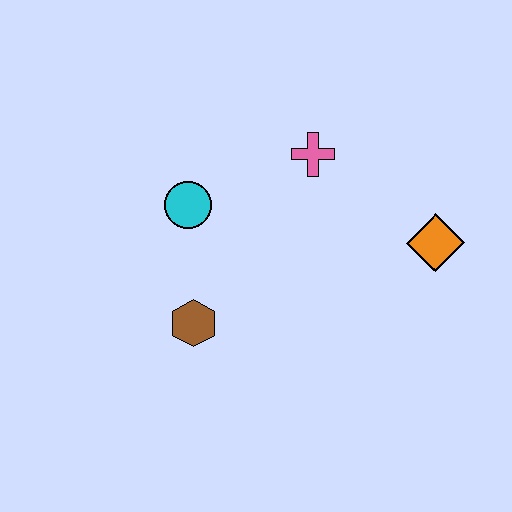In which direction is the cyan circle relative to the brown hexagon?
The cyan circle is above the brown hexagon.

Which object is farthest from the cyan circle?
The orange diamond is farthest from the cyan circle.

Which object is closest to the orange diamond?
The pink cross is closest to the orange diamond.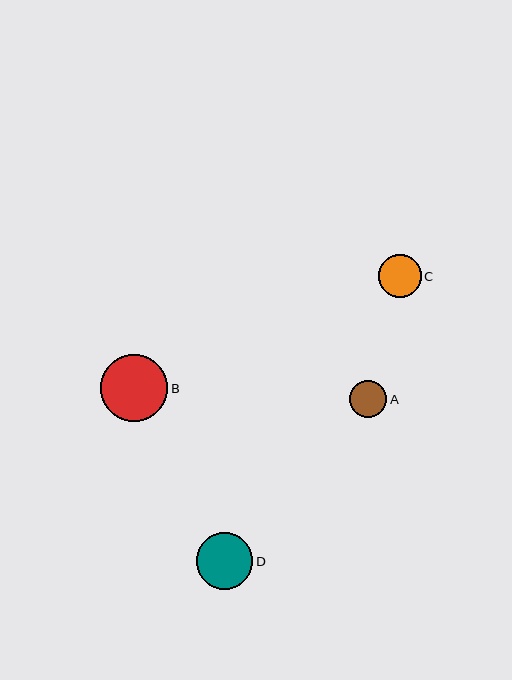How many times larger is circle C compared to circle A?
Circle C is approximately 1.1 times the size of circle A.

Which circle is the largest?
Circle B is the largest with a size of approximately 67 pixels.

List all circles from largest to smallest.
From largest to smallest: B, D, C, A.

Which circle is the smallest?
Circle A is the smallest with a size of approximately 37 pixels.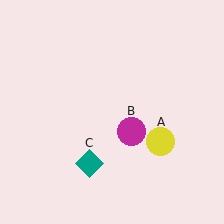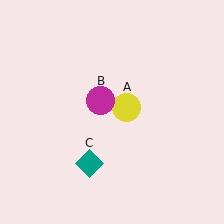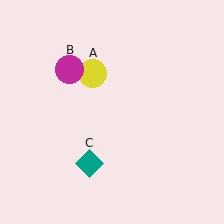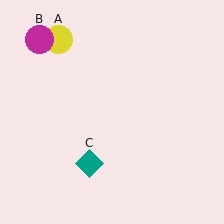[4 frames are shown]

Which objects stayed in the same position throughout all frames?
Teal diamond (object C) remained stationary.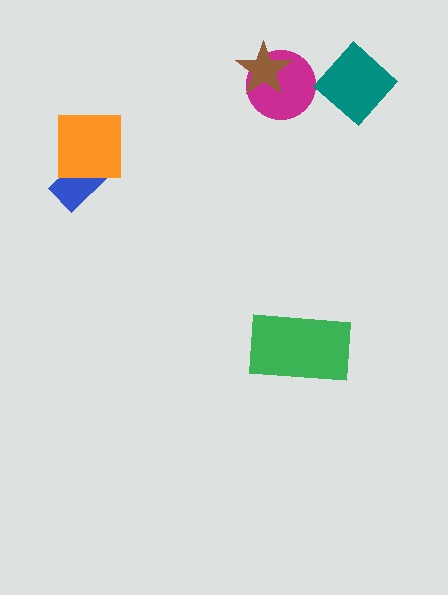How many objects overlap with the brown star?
1 object overlaps with the brown star.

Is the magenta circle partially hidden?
Yes, it is partially covered by another shape.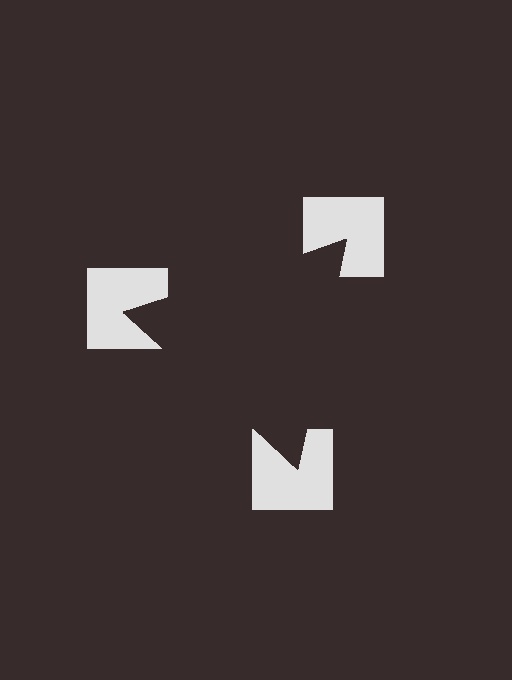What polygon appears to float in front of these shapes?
An illusory triangle — its edges are inferred from the aligned wedge cuts in the notched squares, not physically drawn.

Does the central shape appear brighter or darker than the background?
It typically appears slightly darker than the background, even though no actual brightness change is drawn.